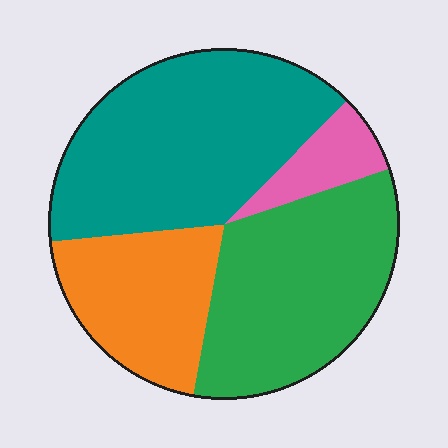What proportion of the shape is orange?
Orange takes up about one fifth (1/5) of the shape.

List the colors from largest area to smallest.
From largest to smallest: teal, green, orange, pink.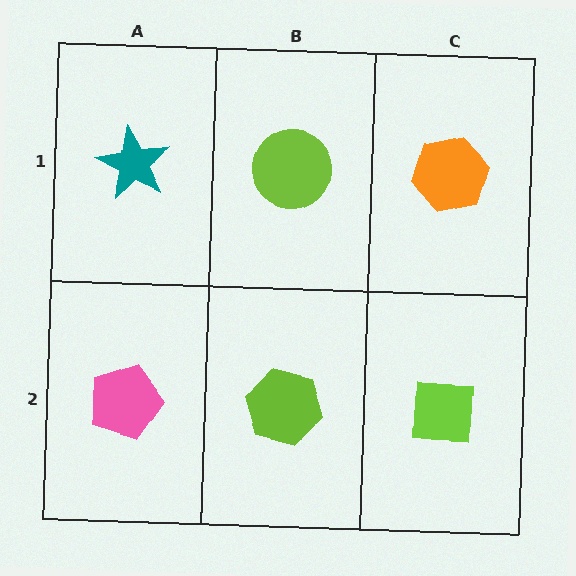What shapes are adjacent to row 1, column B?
A lime hexagon (row 2, column B), a teal star (row 1, column A), an orange hexagon (row 1, column C).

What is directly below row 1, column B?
A lime hexagon.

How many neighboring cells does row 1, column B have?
3.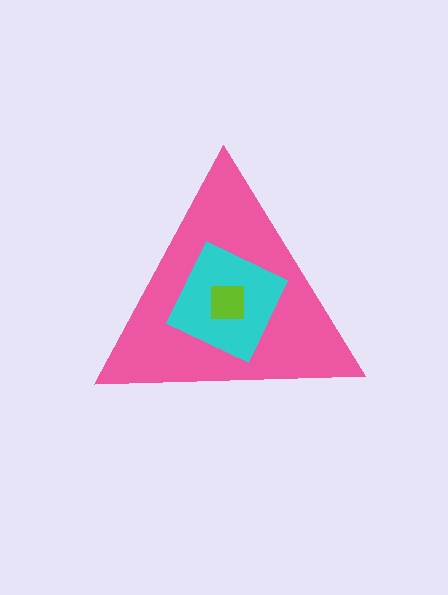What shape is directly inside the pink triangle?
The cyan diamond.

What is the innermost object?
The lime square.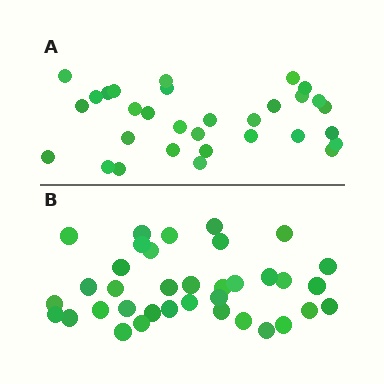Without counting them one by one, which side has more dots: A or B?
Region B (the bottom region) has more dots.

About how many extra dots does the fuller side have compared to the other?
Region B has about 5 more dots than region A.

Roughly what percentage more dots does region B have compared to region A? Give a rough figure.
About 15% more.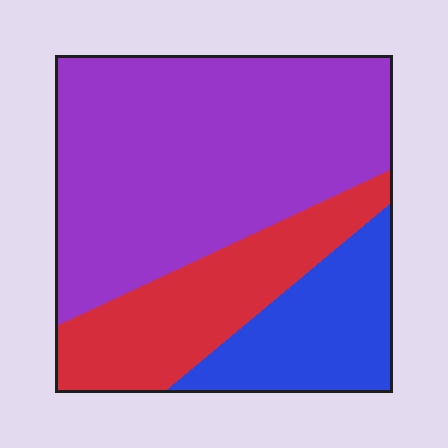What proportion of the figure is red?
Red takes up about one quarter (1/4) of the figure.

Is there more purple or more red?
Purple.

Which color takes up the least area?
Blue, at roughly 20%.